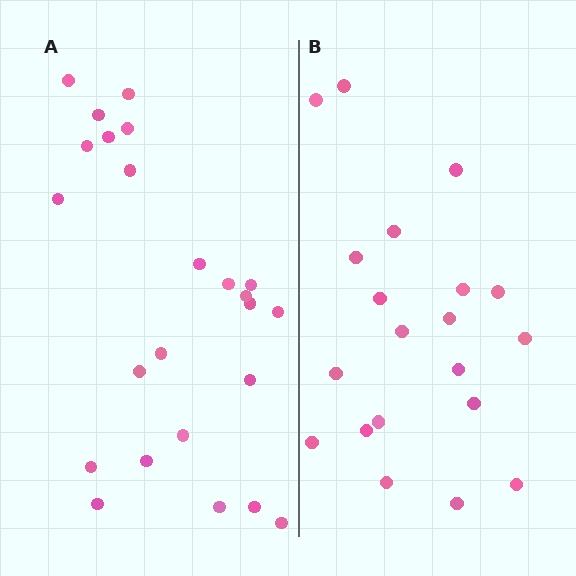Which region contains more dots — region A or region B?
Region A (the left region) has more dots.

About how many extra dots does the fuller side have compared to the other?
Region A has about 4 more dots than region B.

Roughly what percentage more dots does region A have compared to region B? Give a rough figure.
About 20% more.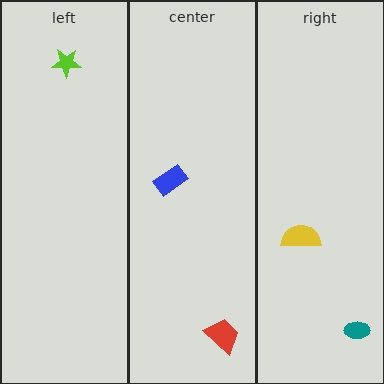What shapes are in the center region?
The blue rectangle, the red trapezoid.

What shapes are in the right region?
The teal ellipse, the yellow semicircle.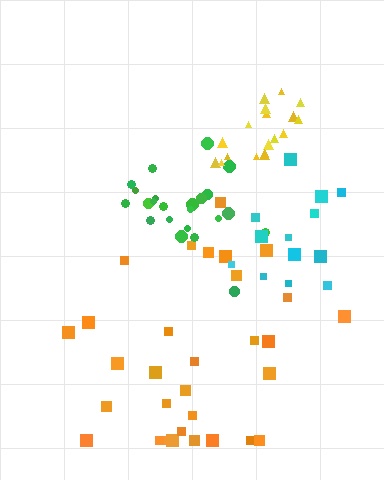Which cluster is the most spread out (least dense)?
Orange.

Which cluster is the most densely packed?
Yellow.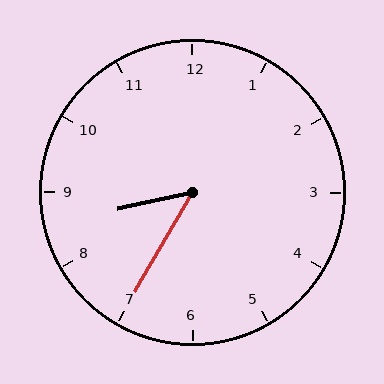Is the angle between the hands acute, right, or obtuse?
It is acute.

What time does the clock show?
8:35.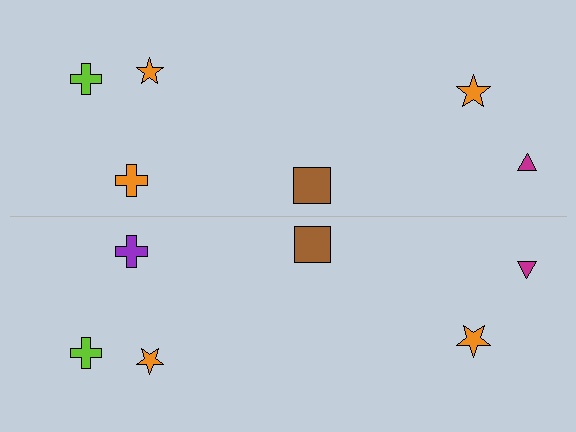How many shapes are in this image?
There are 12 shapes in this image.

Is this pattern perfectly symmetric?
No, the pattern is not perfectly symmetric. The purple cross on the bottom side breaks the symmetry — its mirror counterpart is orange.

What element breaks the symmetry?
The purple cross on the bottom side breaks the symmetry — its mirror counterpart is orange.